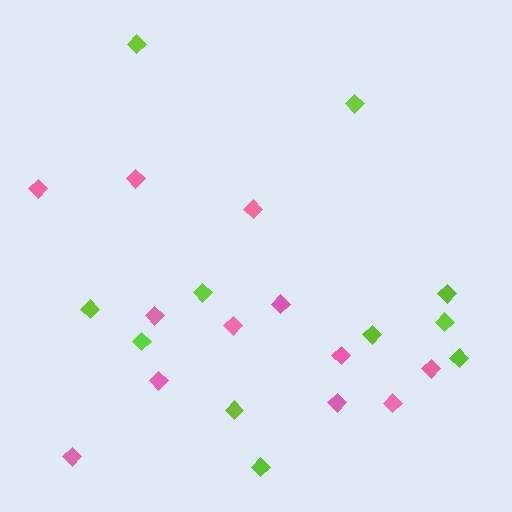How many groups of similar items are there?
There are 2 groups: one group of pink diamonds (12) and one group of lime diamonds (11).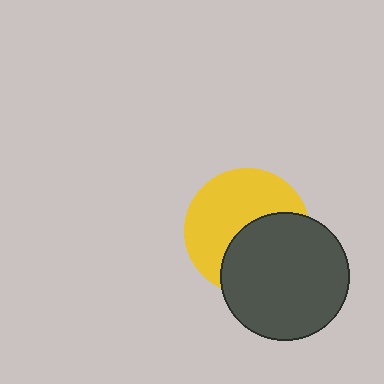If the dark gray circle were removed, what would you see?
You would see the complete yellow circle.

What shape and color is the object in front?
The object in front is a dark gray circle.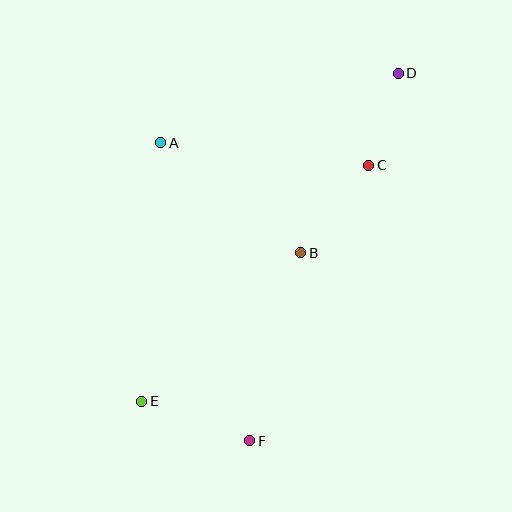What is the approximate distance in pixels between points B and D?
The distance between B and D is approximately 204 pixels.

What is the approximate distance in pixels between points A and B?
The distance between A and B is approximately 178 pixels.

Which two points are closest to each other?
Points C and D are closest to each other.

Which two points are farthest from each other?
Points D and E are farthest from each other.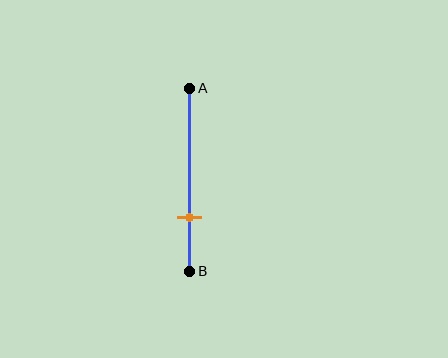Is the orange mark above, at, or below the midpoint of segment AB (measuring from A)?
The orange mark is below the midpoint of segment AB.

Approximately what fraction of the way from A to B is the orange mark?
The orange mark is approximately 70% of the way from A to B.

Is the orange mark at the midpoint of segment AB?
No, the mark is at about 70% from A, not at the 50% midpoint.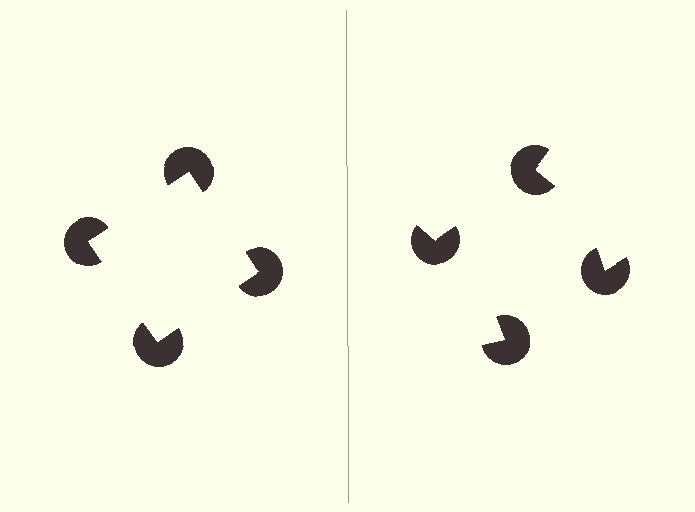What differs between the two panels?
The pac-man discs are positioned identically on both sides; only the wedge orientations differ. On the left they align to a square; on the right they are misaligned.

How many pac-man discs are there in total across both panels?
8 — 4 on each side.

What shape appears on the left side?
An illusory square.